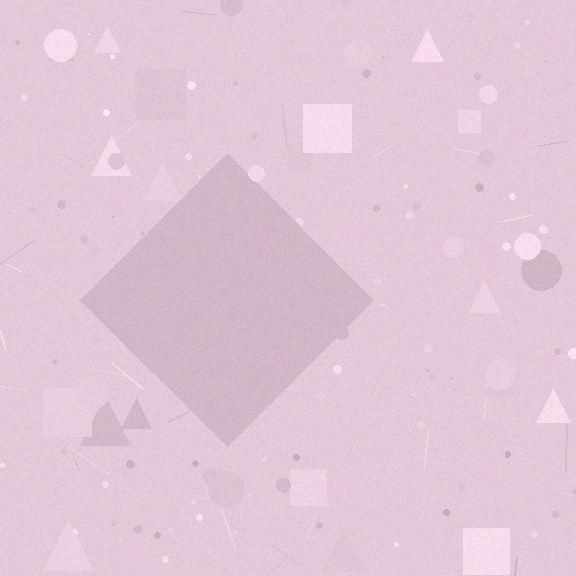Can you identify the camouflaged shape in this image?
The camouflaged shape is a diamond.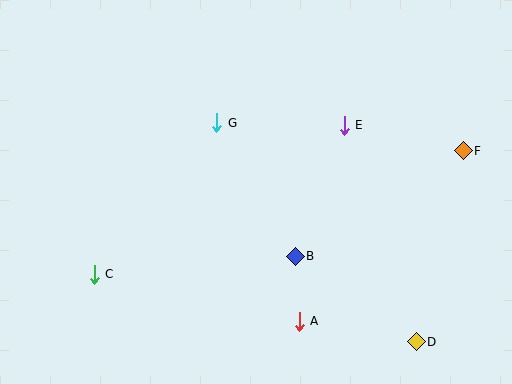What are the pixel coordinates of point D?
Point D is at (416, 342).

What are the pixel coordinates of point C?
Point C is at (94, 274).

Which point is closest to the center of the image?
Point B at (295, 256) is closest to the center.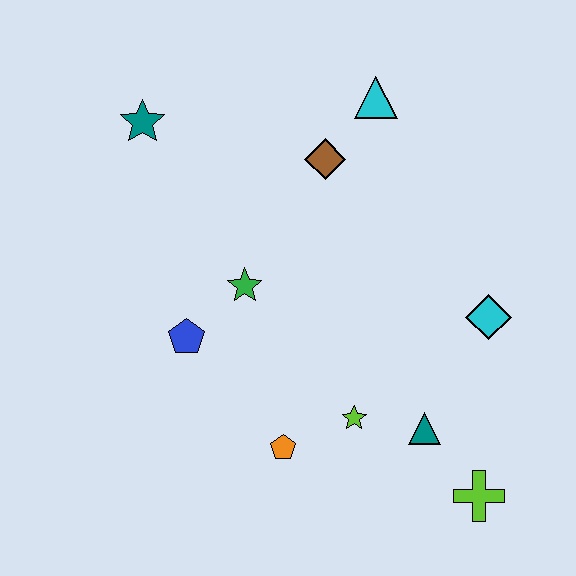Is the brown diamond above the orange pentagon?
Yes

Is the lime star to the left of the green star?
No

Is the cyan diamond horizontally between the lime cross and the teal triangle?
No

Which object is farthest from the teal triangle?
The teal star is farthest from the teal triangle.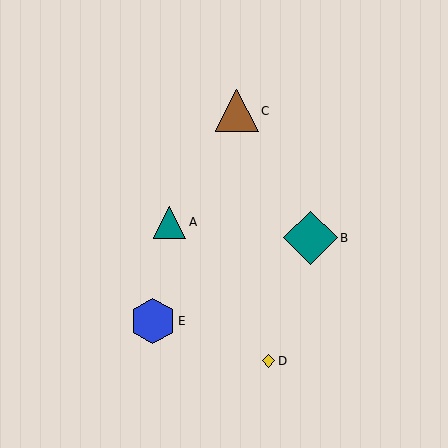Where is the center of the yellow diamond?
The center of the yellow diamond is at (268, 361).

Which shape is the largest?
The teal diamond (labeled B) is the largest.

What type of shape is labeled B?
Shape B is a teal diamond.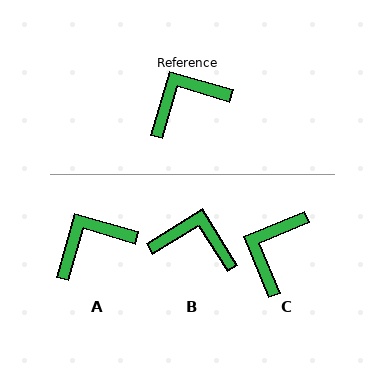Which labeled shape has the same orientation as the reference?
A.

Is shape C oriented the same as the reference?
No, it is off by about 38 degrees.